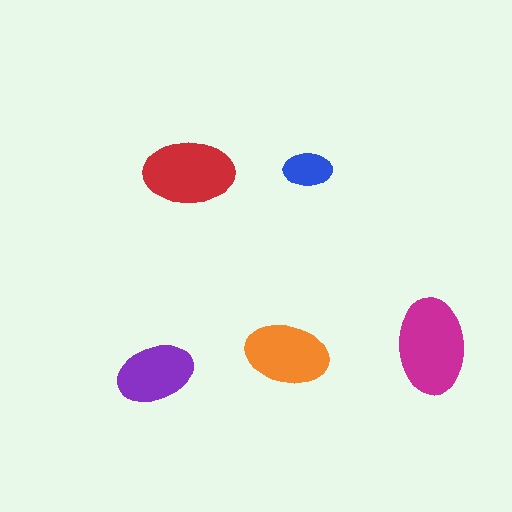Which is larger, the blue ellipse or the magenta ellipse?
The magenta one.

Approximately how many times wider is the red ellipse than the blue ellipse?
About 2 times wider.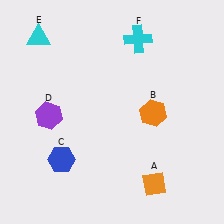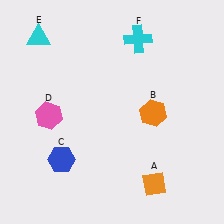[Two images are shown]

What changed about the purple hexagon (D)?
In Image 1, D is purple. In Image 2, it changed to pink.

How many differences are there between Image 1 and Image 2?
There is 1 difference between the two images.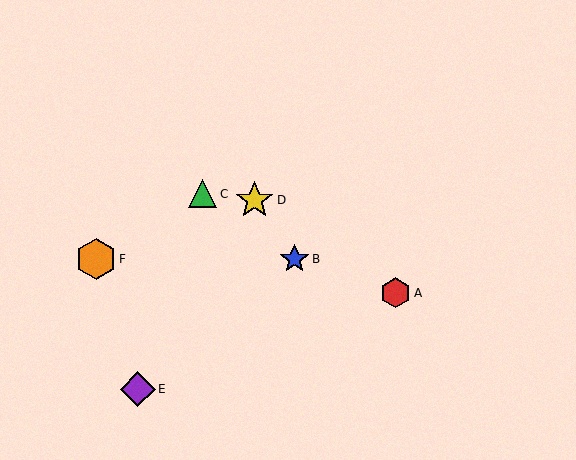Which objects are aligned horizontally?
Objects B, F are aligned horizontally.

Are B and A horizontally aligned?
No, B is at y≈259 and A is at y≈293.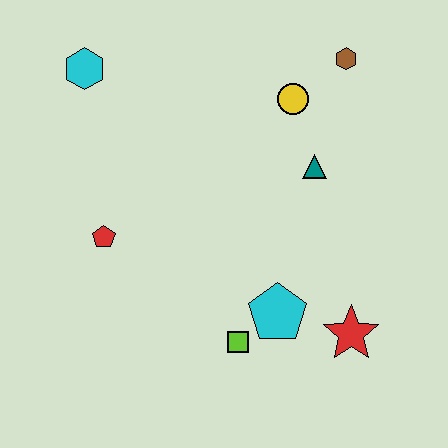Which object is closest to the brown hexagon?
The yellow circle is closest to the brown hexagon.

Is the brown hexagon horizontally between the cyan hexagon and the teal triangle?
No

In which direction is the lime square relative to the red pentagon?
The lime square is to the right of the red pentagon.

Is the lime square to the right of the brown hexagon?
No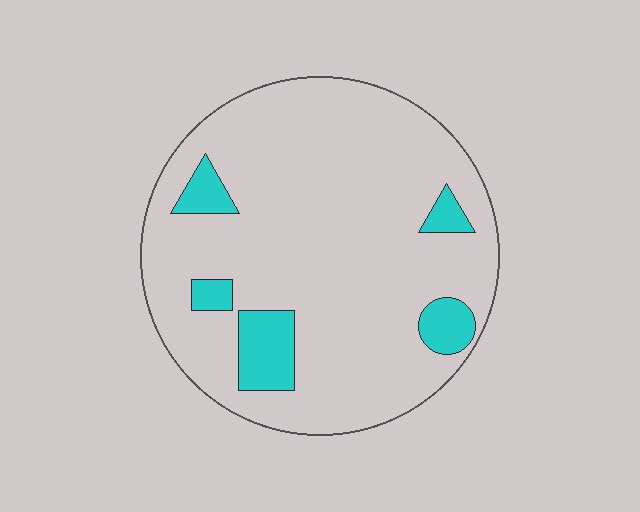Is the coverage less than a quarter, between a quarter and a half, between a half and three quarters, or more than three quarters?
Less than a quarter.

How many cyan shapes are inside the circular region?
5.